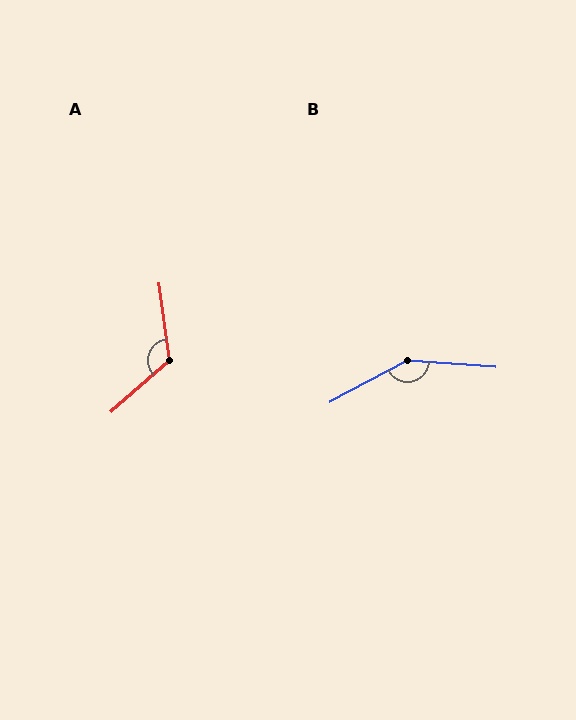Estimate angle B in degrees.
Approximately 148 degrees.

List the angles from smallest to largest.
A (124°), B (148°).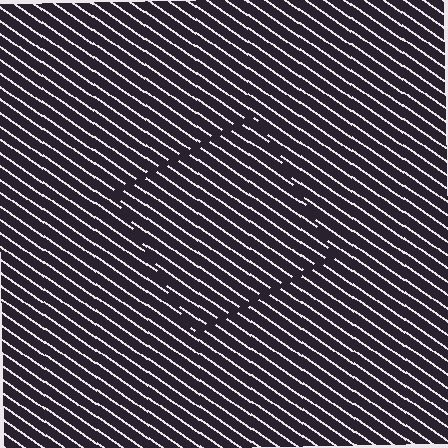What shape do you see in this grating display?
An illusory square. The interior of the shape contains the same grating, shifted by half a period — the contour is defined by the phase discontinuity where line-ends from the inner and outer gratings abut.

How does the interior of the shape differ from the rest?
The interior of the shape contains the same grating, shifted by half a period — the contour is defined by the phase discontinuity where line-ends from the inner and outer gratings abut.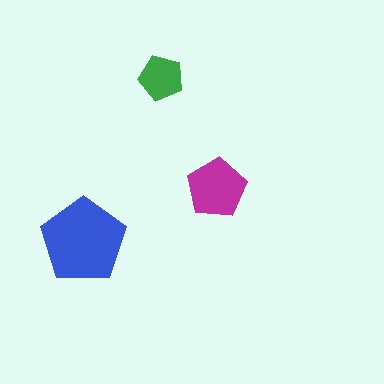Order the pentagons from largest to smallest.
the blue one, the magenta one, the green one.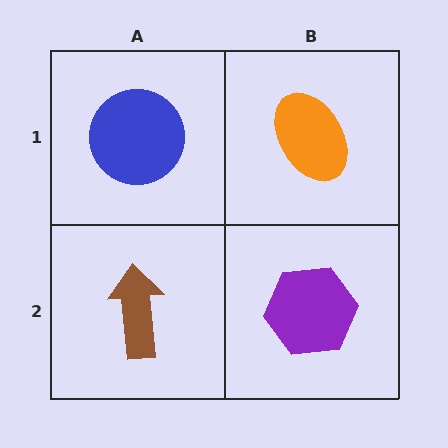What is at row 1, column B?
An orange ellipse.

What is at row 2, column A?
A brown arrow.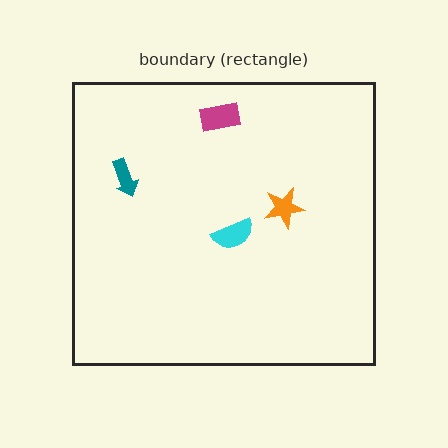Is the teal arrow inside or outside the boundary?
Inside.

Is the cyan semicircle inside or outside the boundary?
Inside.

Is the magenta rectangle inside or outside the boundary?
Inside.